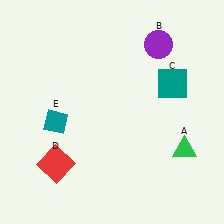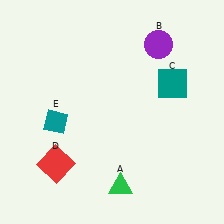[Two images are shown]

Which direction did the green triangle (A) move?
The green triangle (A) moved left.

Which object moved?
The green triangle (A) moved left.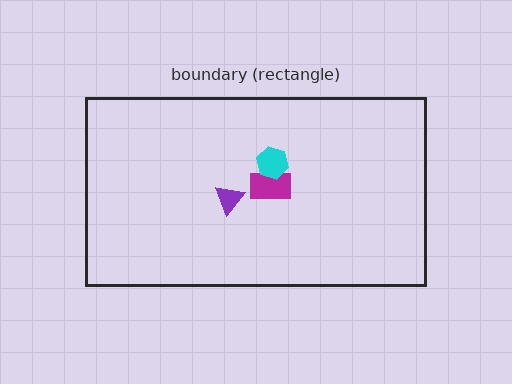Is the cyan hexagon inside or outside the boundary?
Inside.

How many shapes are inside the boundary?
3 inside, 0 outside.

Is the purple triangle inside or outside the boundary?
Inside.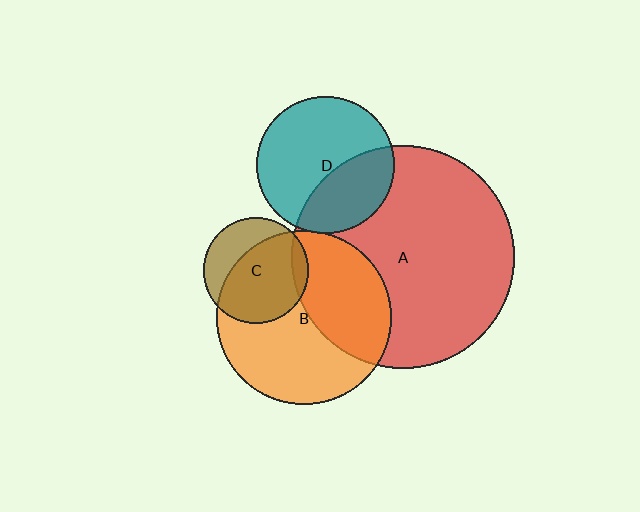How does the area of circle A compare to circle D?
Approximately 2.6 times.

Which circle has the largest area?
Circle A (red).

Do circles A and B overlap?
Yes.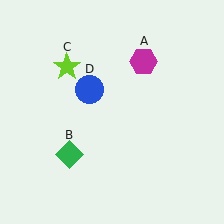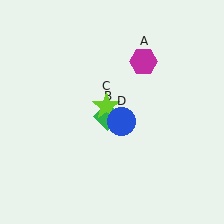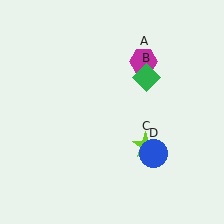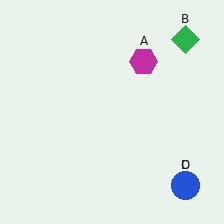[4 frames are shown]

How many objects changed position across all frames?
3 objects changed position: green diamond (object B), lime star (object C), blue circle (object D).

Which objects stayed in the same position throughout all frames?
Magenta hexagon (object A) remained stationary.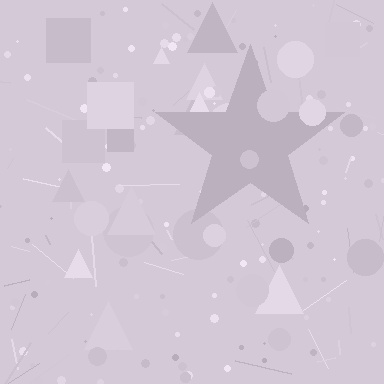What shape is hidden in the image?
A star is hidden in the image.